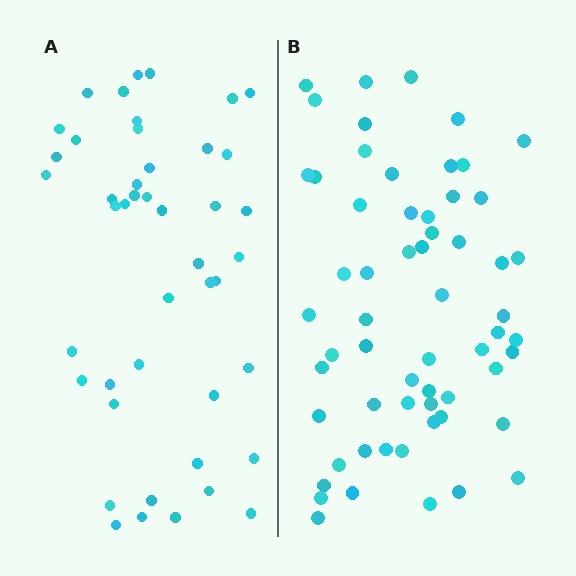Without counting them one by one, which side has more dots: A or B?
Region B (the right region) has more dots.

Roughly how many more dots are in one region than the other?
Region B has approximately 15 more dots than region A.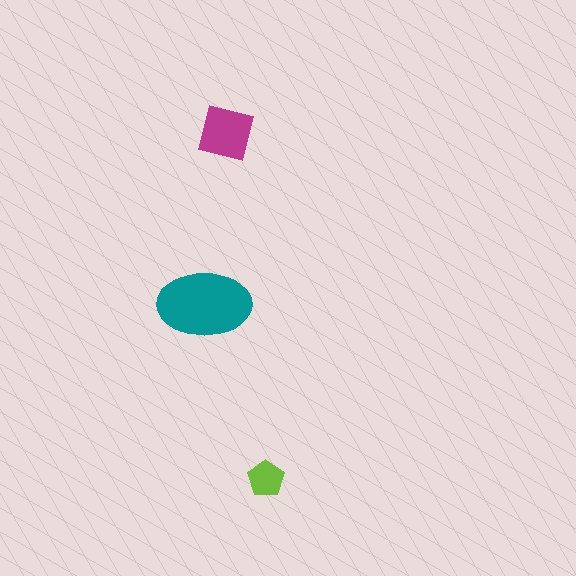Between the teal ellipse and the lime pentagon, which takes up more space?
The teal ellipse.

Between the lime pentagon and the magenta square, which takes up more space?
The magenta square.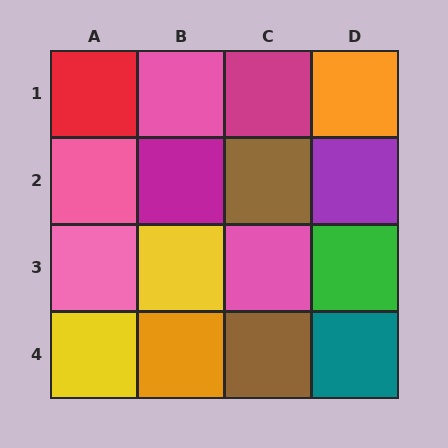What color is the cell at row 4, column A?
Yellow.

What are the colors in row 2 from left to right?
Pink, magenta, brown, purple.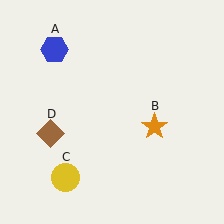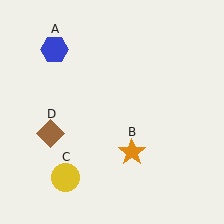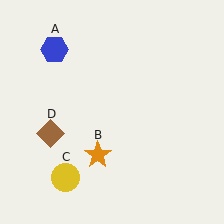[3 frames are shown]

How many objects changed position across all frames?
1 object changed position: orange star (object B).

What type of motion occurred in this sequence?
The orange star (object B) rotated clockwise around the center of the scene.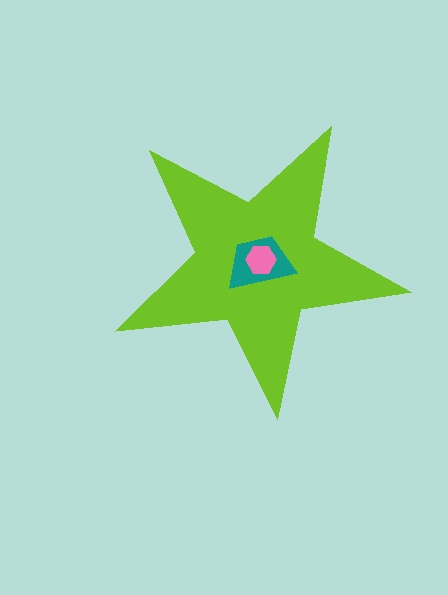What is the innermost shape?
The pink hexagon.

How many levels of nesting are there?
3.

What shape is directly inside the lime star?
The teal trapezoid.